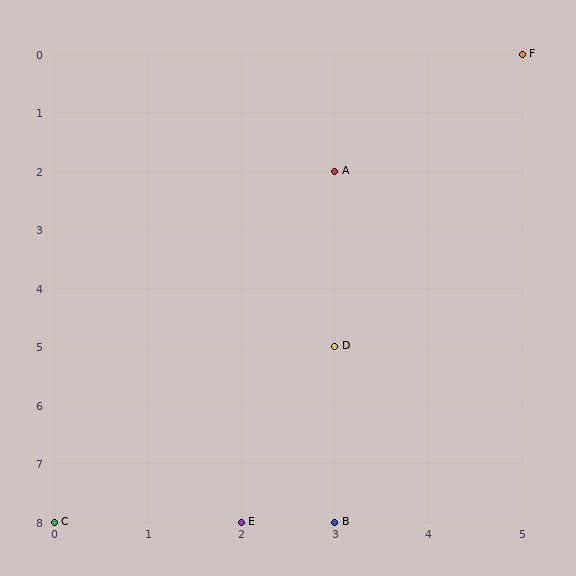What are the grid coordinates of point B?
Point B is at grid coordinates (3, 8).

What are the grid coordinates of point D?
Point D is at grid coordinates (3, 5).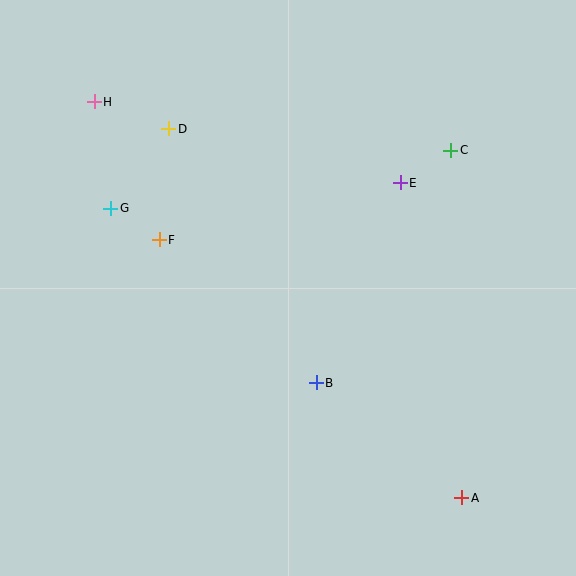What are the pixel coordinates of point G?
Point G is at (111, 208).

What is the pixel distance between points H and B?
The distance between H and B is 358 pixels.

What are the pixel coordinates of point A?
Point A is at (462, 498).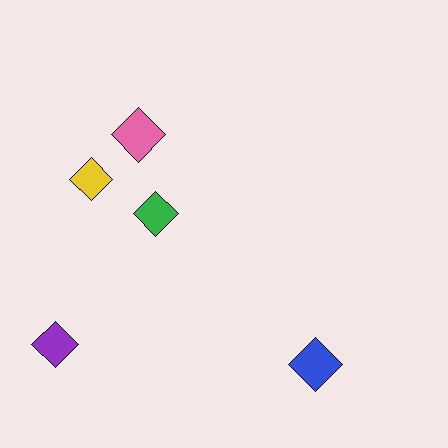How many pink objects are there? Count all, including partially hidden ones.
There is 1 pink object.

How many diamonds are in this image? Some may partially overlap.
There are 5 diamonds.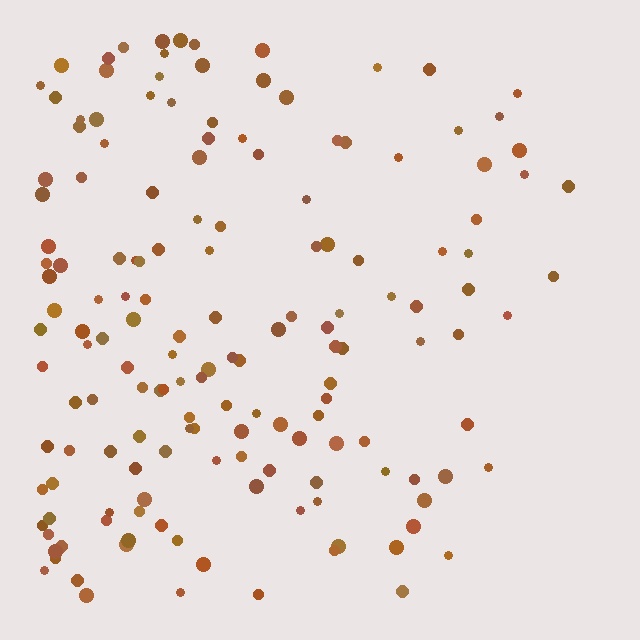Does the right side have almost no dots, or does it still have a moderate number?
Still a moderate number, just noticeably fewer than the left.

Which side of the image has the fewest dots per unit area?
The right.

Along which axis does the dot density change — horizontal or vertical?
Horizontal.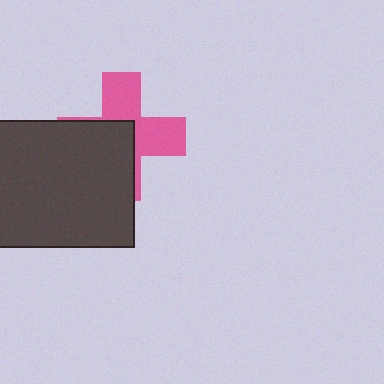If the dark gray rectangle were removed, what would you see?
You would see the complete pink cross.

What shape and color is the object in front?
The object in front is a dark gray rectangle.